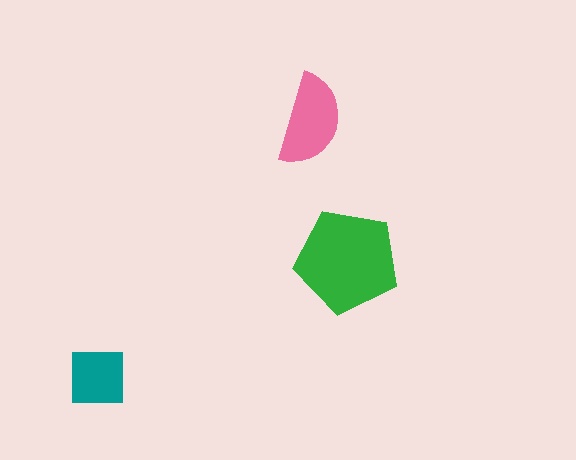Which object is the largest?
The green pentagon.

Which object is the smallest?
The teal square.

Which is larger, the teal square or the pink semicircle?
The pink semicircle.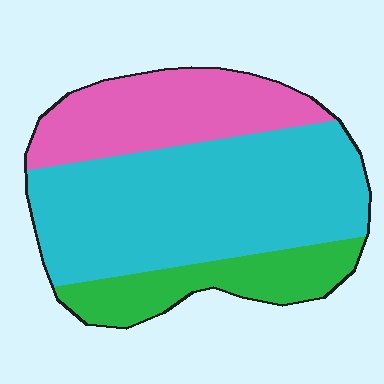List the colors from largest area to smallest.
From largest to smallest: cyan, pink, green.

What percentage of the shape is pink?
Pink takes up about one quarter (1/4) of the shape.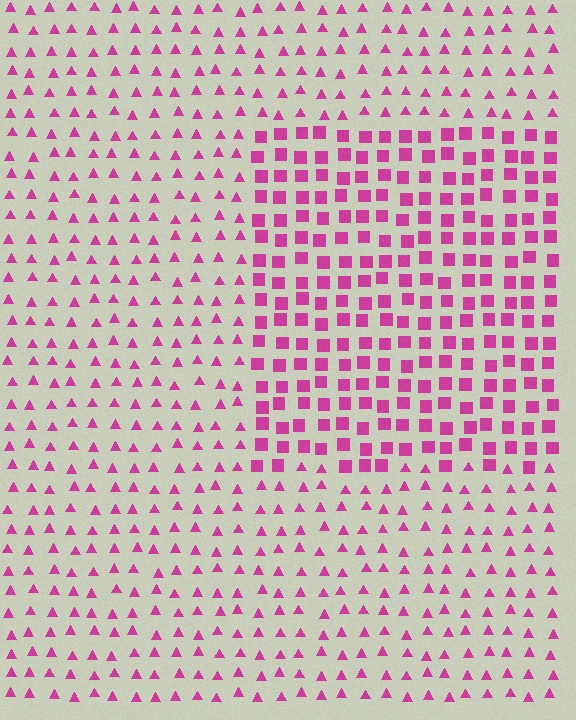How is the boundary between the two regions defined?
The boundary is defined by a change in element shape: squares inside vs. triangles outside. All elements share the same color and spacing.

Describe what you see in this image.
The image is filled with small magenta elements arranged in a uniform grid. A rectangle-shaped region contains squares, while the surrounding area contains triangles. The boundary is defined purely by the change in element shape.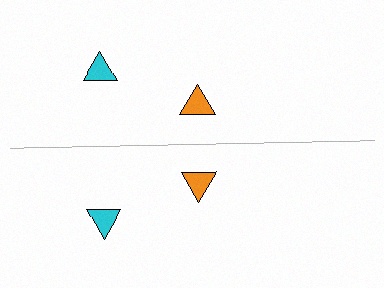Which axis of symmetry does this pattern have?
The pattern has a horizontal axis of symmetry running through the center of the image.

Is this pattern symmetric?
Yes, this pattern has bilateral (reflection) symmetry.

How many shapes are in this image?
There are 4 shapes in this image.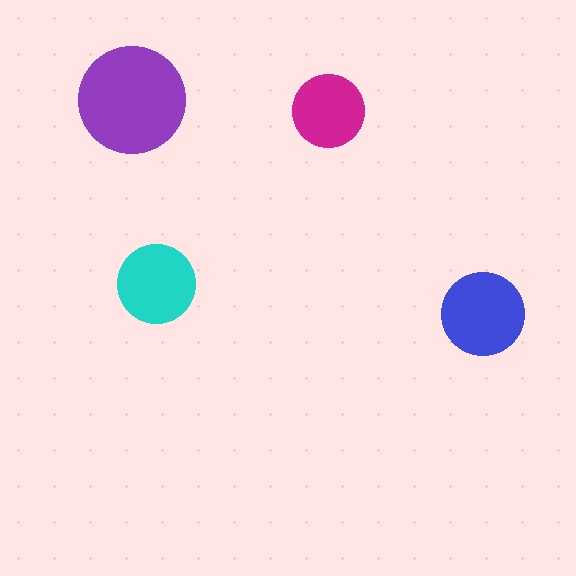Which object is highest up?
The purple circle is topmost.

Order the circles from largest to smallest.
the purple one, the blue one, the cyan one, the magenta one.